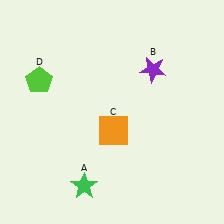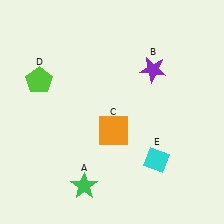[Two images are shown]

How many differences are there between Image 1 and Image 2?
There is 1 difference between the two images.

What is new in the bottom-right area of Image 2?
A cyan diamond (E) was added in the bottom-right area of Image 2.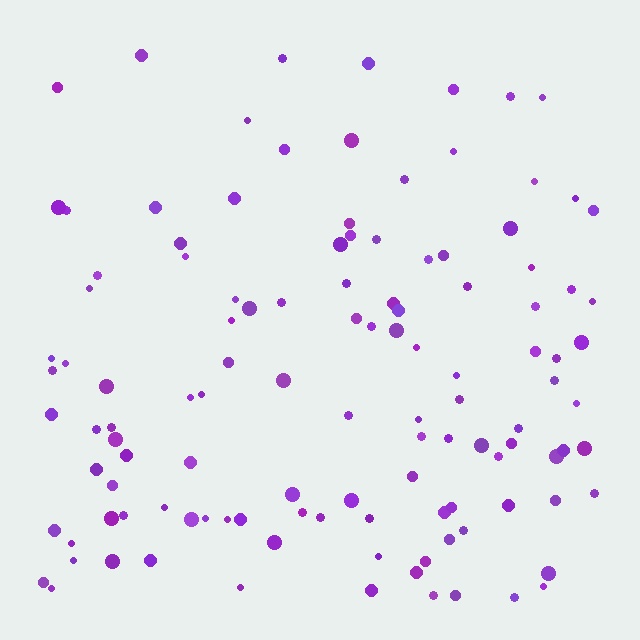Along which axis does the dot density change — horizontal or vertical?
Vertical.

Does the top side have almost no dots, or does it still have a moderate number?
Still a moderate number, just noticeably fewer than the bottom.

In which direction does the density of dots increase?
From top to bottom, with the bottom side densest.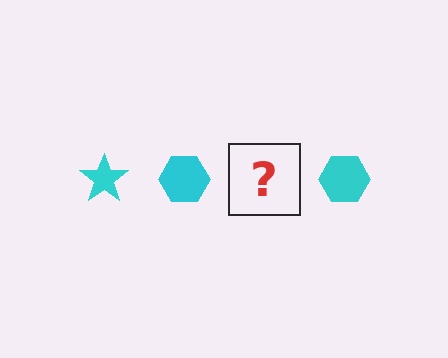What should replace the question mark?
The question mark should be replaced with a cyan star.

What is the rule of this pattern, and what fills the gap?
The rule is that the pattern cycles through star, hexagon shapes in cyan. The gap should be filled with a cyan star.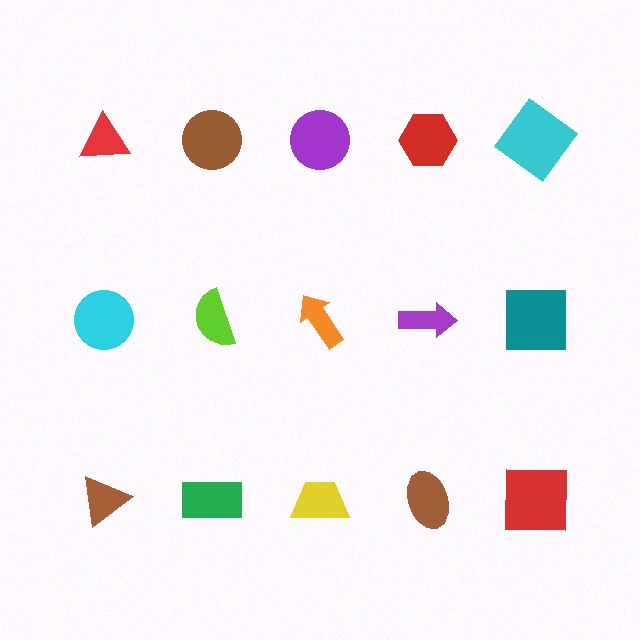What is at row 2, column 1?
A cyan circle.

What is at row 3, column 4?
A brown ellipse.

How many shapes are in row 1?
5 shapes.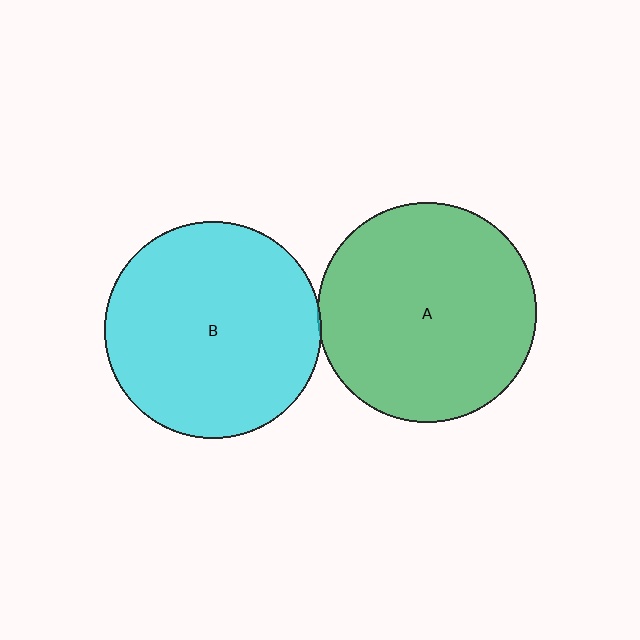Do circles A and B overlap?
Yes.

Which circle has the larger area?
Circle A (green).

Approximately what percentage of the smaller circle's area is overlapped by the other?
Approximately 5%.